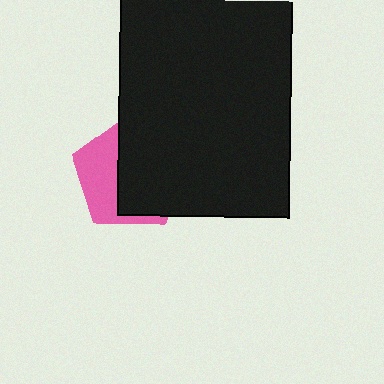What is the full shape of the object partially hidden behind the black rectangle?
The partially hidden object is a pink pentagon.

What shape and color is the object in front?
The object in front is a black rectangle.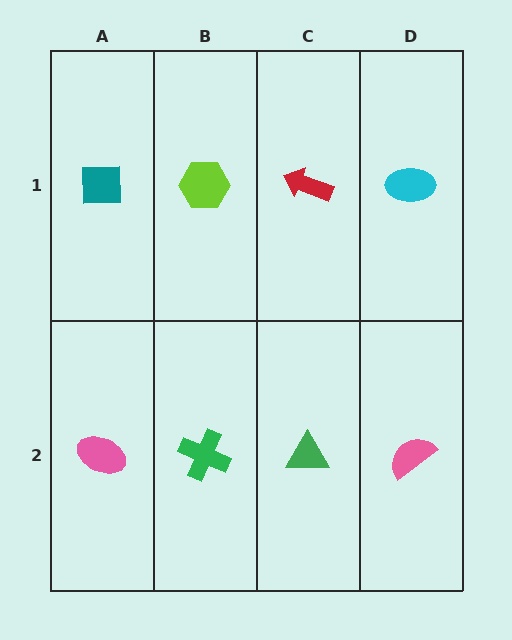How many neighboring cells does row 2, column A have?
2.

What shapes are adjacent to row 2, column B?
A lime hexagon (row 1, column B), a pink ellipse (row 2, column A), a green triangle (row 2, column C).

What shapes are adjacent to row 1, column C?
A green triangle (row 2, column C), a lime hexagon (row 1, column B), a cyan ellipse (row 1, column D).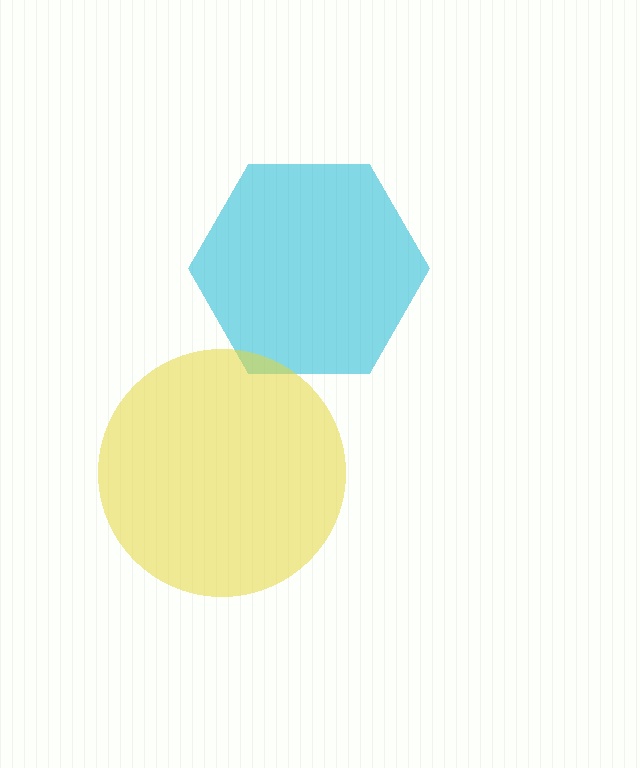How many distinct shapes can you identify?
There are 2 distinct shapes: a cyan hexagon, a yellow circle.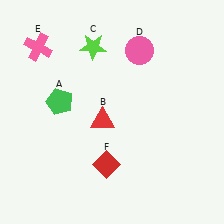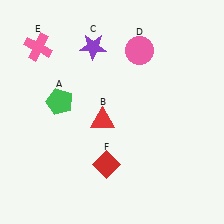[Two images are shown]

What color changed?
The star (C) changed from lime in Image 1 to purple in Image 2.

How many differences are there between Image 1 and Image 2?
There is 1 difference between the two images.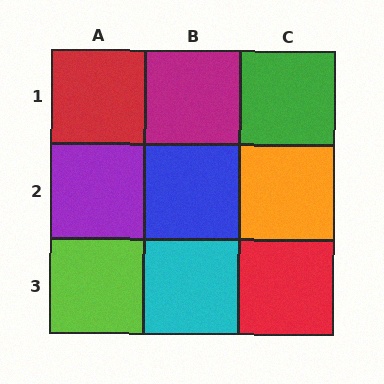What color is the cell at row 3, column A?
Lime.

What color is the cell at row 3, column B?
Cyan.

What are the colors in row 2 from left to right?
Purple, blue, orange.